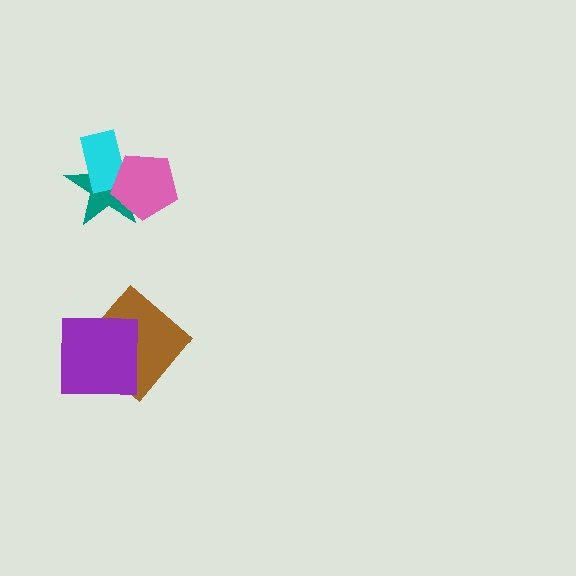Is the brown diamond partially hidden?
Yes, it is partially covered by another shape.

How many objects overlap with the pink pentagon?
2 objects overlap with the pink pentagon.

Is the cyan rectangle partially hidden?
Yes, it is partially covered by another shape.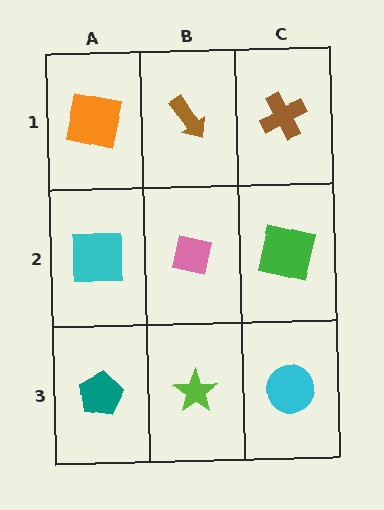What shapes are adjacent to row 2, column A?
An orange square (row 1, column A), a teal pentagon (row 3, column A), a pink square (row 2, column B).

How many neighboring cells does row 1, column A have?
2.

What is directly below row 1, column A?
A cyan square.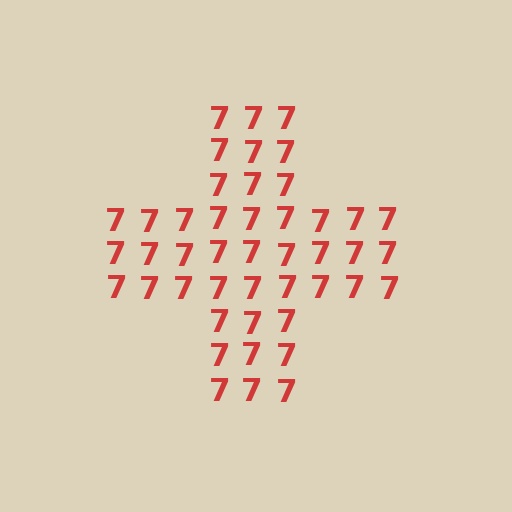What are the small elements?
The small elements are digit 7's.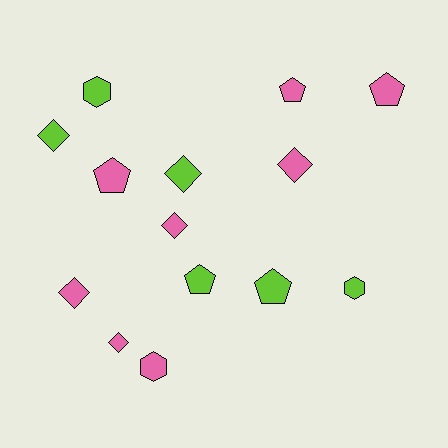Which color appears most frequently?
Pink, with 8 objects.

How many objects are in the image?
There are 14 objects.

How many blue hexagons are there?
There are no blue hexagons.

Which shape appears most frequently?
Diamond, with 6 objects.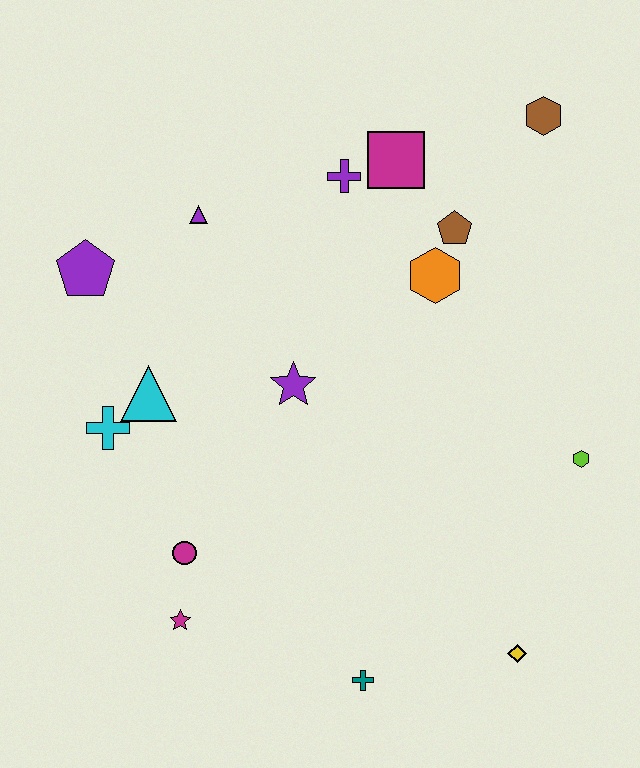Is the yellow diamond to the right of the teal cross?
Yes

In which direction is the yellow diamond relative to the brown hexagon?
The yellow diamond is below the brown hexagon.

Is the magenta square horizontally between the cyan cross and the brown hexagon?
Yes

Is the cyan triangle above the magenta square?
No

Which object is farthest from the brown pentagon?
The magenta star is farthest from the brown pentagon.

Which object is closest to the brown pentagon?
The orange hexagon is closest to the brown pentagon.